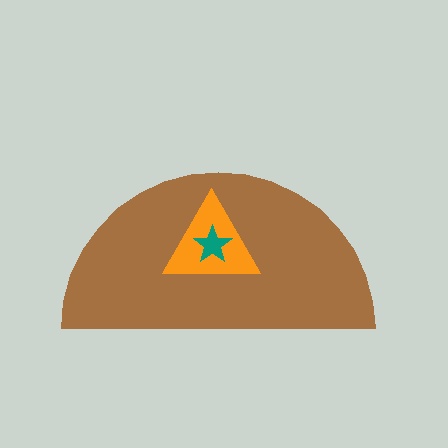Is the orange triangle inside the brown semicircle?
Yes.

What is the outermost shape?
The brown semicircle.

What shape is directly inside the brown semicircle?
The orange triangle.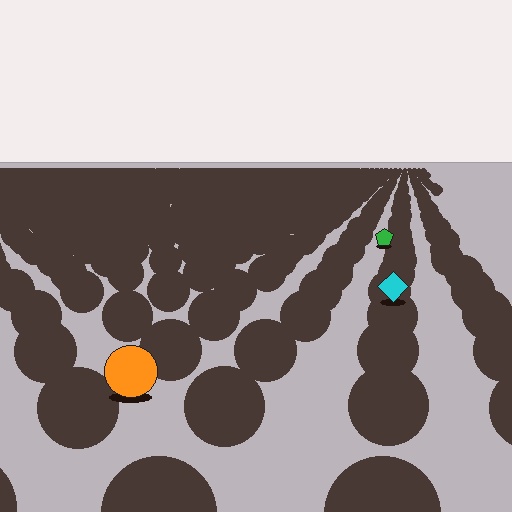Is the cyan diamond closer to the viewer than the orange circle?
No. The orange circle is closer — you can tell from the texture gradient: the ground texture is coarser near it.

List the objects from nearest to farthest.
From nearest to farthest: the orange circle, the cyan diamond, the green pentagon.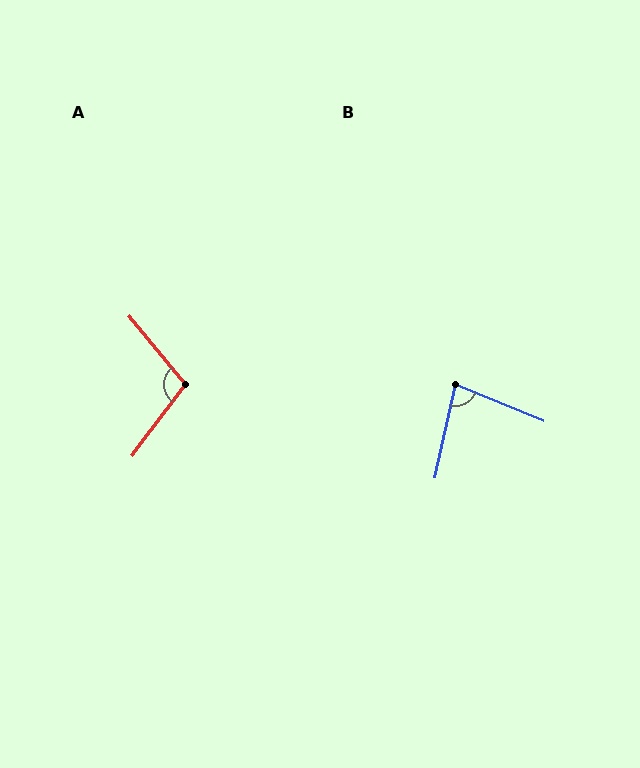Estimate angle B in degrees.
Approximately 80 degrees.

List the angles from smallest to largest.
B (80°), A (104°).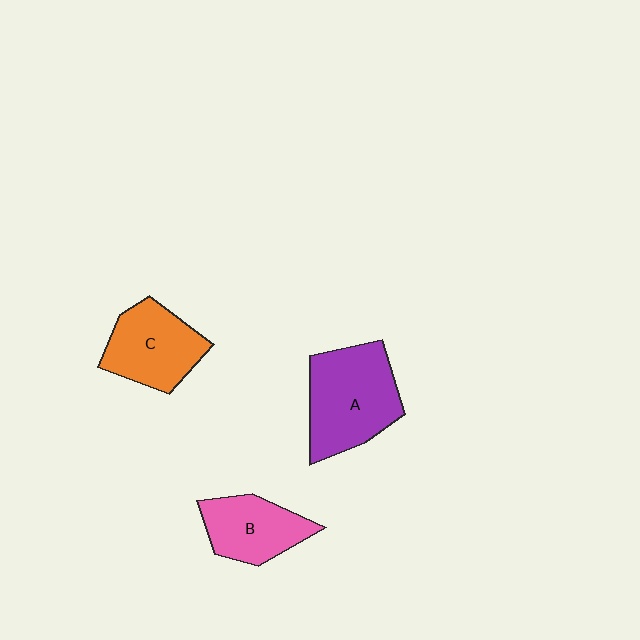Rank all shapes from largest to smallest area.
From largest to smallest: A (purple), C (orange), B (pink).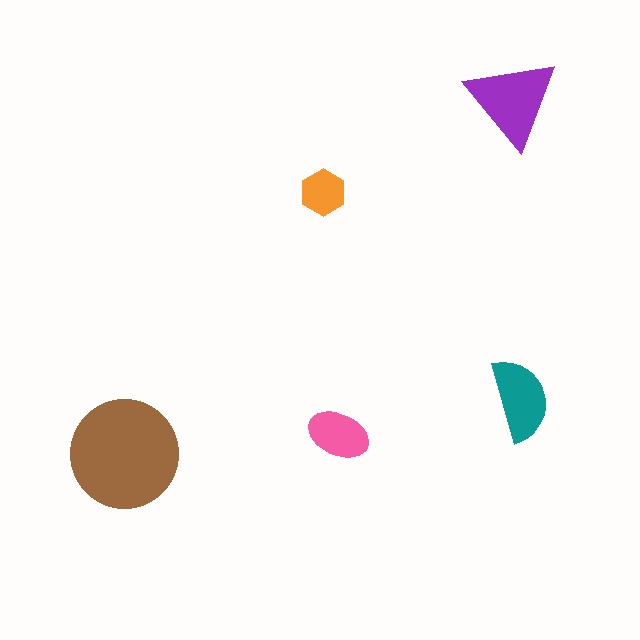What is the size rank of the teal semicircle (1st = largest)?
3rd.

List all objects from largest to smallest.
The brown circle, the purple triangle, the teal semicircle, the pink ellipse, the orange hexagon.